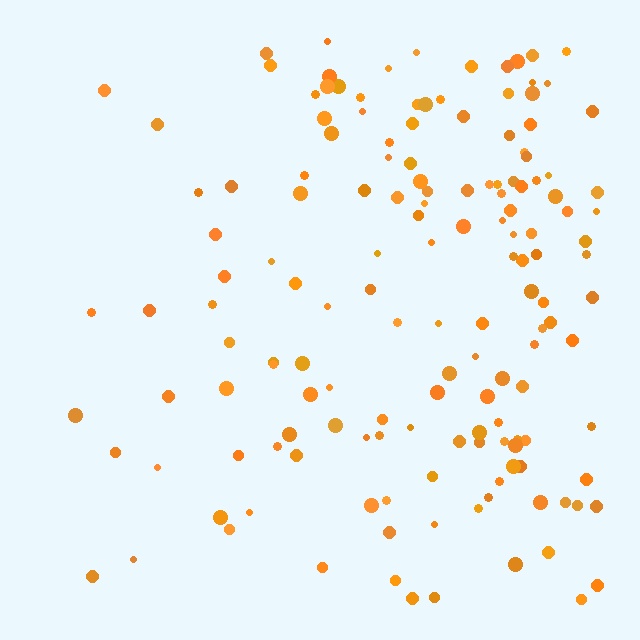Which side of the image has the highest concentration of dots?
The right.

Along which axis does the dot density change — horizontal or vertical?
Horizontal.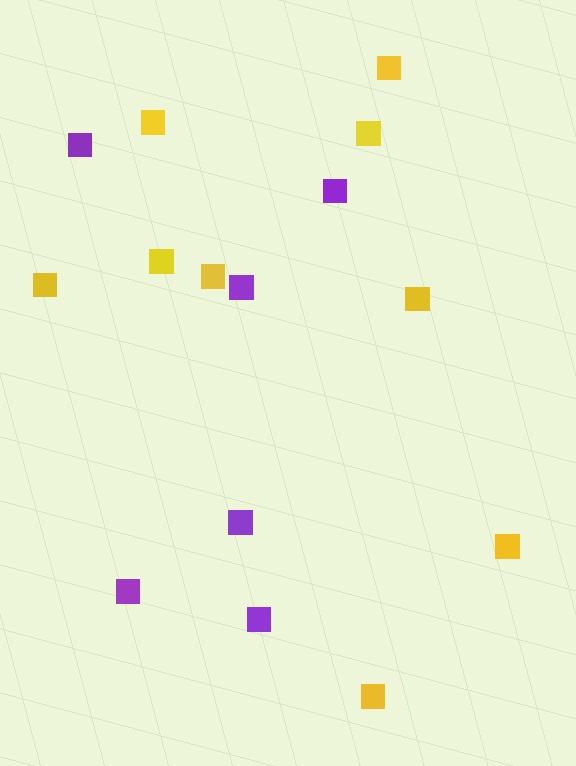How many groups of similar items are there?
There are 2 groups: one group of yellow squares (9) and one group of purple squares (6).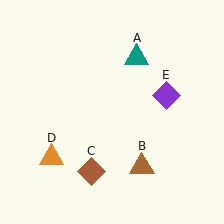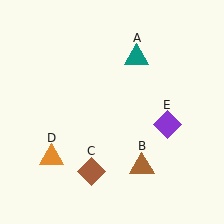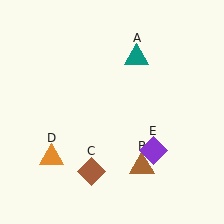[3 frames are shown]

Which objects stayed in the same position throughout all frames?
Teal triangle (object A) and brown triangle (object B) and brown diamond (object C) and orange triangle (object D) remained stationary.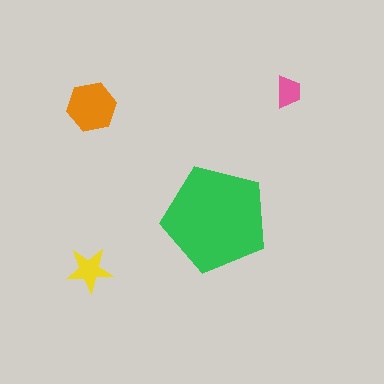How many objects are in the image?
There are 4 objects in the image.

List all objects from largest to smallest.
The green pentagon, the orange hexagon, the yellow star, the pink trapezoid.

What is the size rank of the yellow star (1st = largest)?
3rd.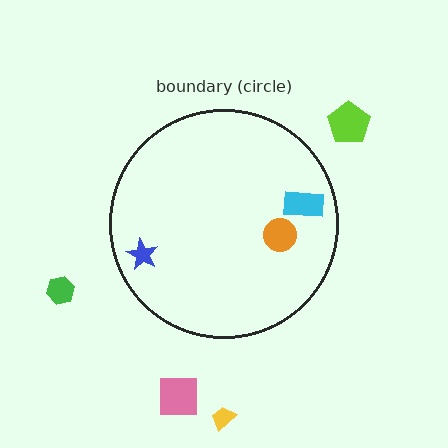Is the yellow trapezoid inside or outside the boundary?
Outside.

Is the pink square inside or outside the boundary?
Outside.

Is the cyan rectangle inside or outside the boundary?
Inside.